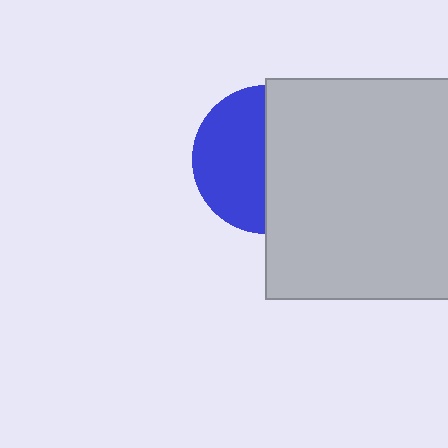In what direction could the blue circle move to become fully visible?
The blue circle could move left. That would shift it out from behind the light gray square entirely.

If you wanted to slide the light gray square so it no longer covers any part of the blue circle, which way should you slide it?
Slide it right — that is the most direct way to separate the two shapes.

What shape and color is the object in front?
The object in front is a light gray square.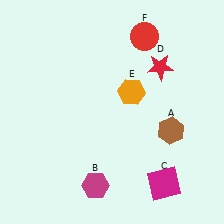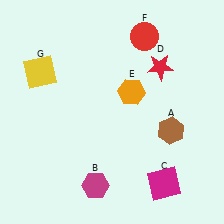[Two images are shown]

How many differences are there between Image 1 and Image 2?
There is 1 difference between the two images.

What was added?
A yellow square (G) was added in Image 2.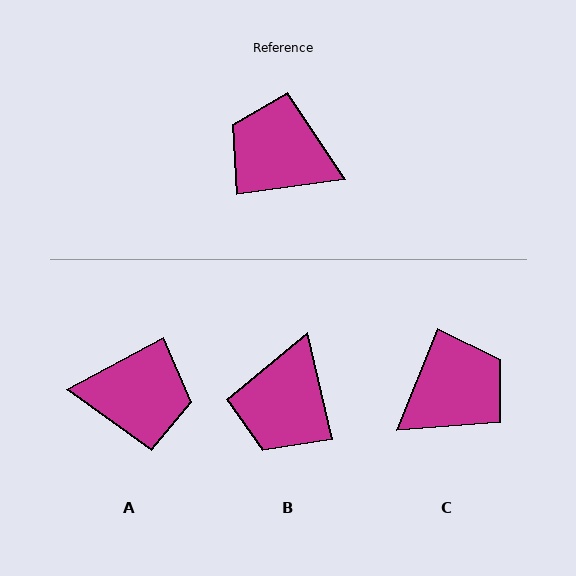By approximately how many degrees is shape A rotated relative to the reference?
Approximately 160 degrees clockwise.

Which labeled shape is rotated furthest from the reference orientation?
A, about 160 degrees away.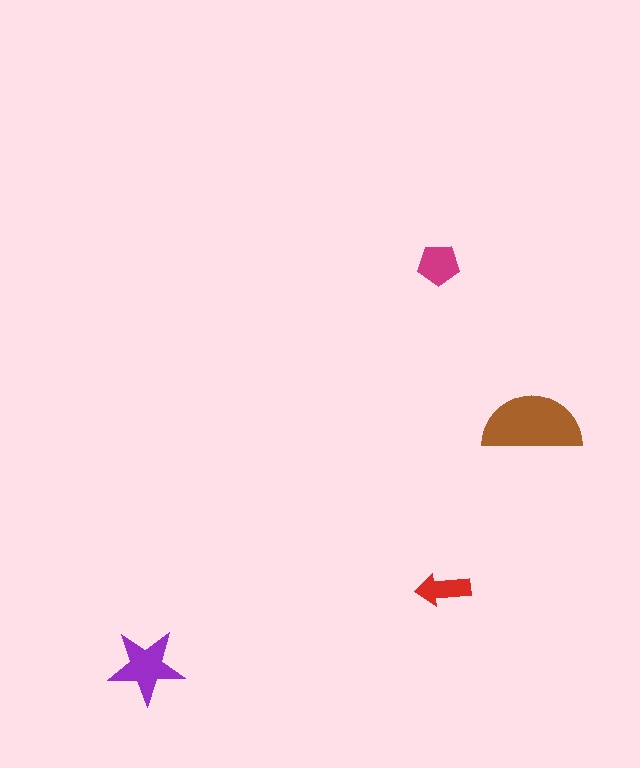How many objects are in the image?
There are 4 objects in the image.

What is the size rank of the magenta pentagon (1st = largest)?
3rd.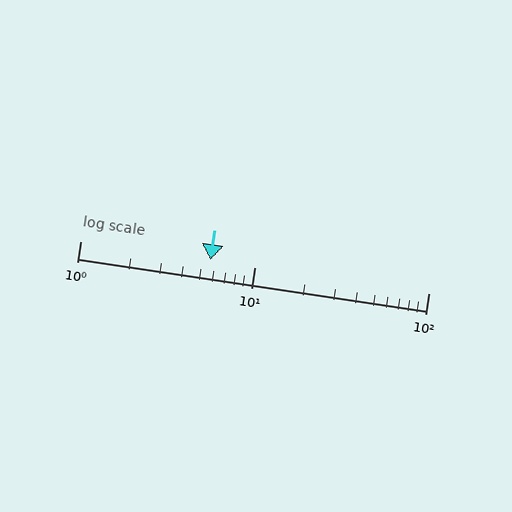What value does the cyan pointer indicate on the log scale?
The pointer indicates approximately 5.6.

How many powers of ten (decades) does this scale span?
The scale spans 2 decades, from 1 to 100.